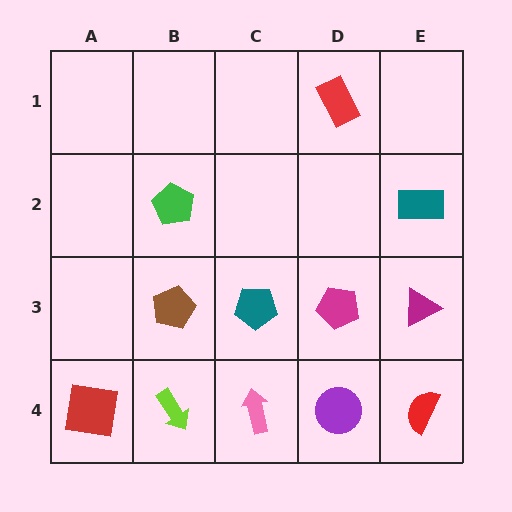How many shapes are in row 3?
4 shapes.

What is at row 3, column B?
A brown pentagon.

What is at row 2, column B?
A green pentagon.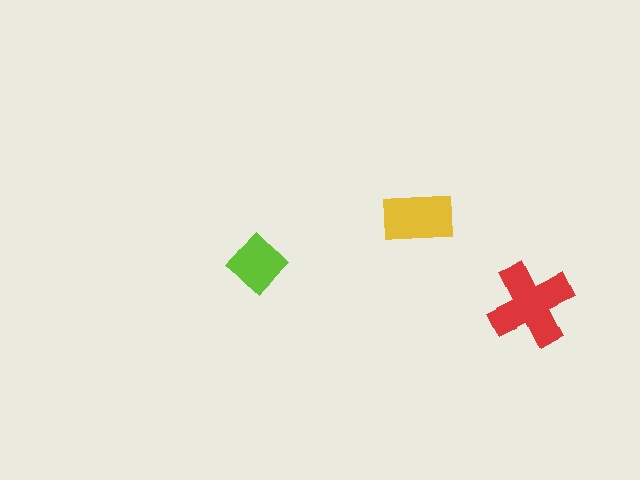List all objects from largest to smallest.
The red cross, the yellow rectangle, the lime diamond.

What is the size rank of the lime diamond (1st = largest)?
3rd.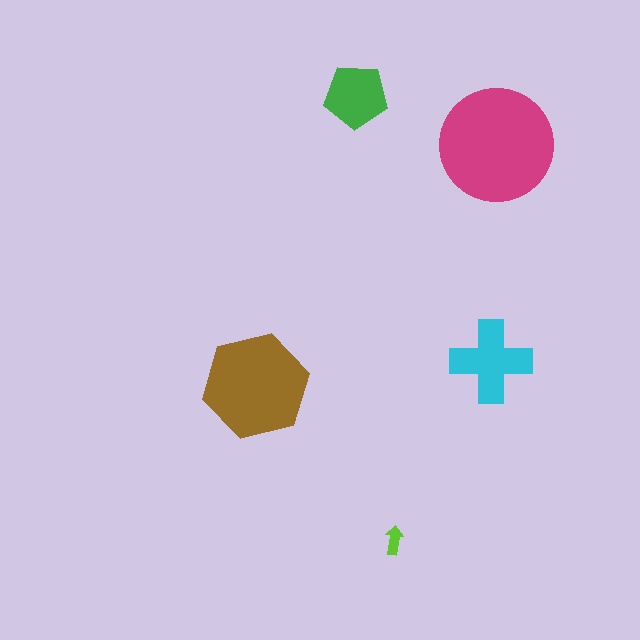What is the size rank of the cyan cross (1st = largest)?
3rd.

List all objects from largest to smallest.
The magenta circle, the brown hexagon, the cyan cross, the green pentagon, the lime arrow.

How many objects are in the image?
There are 5 objects in the image.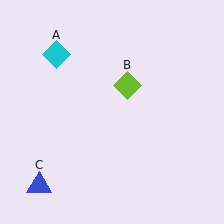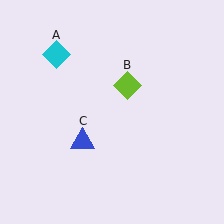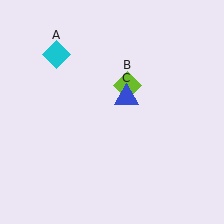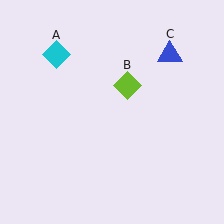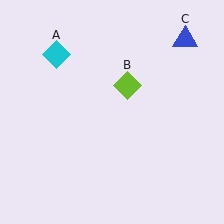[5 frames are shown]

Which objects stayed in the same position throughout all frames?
Cyan diamond (object A) and lime diamond (object B) remained stationary.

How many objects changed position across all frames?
1 object changed position: blue triangle (object C).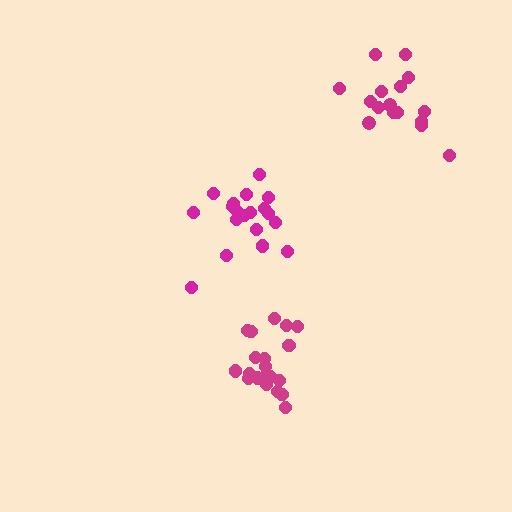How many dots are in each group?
Group 1: 20 dots, Group 2: 19 dots, Group 3: 16 dots (55 total).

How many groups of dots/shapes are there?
There are 3 groups.